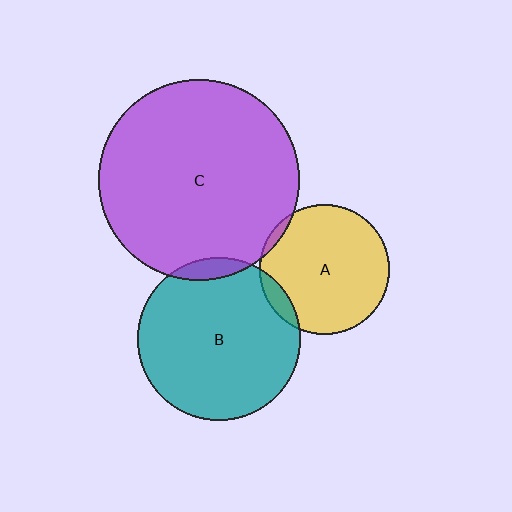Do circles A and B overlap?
Yes.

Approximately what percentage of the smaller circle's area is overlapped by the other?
Approximately 10%.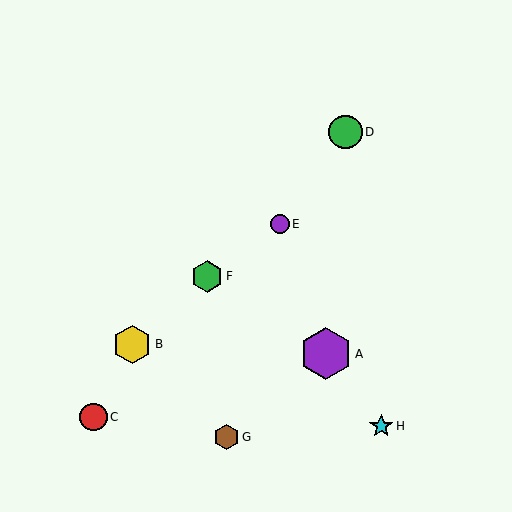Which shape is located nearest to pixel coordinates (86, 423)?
The red circle (labeled C) at (94, 417) is nearest to that location.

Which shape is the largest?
The purple hexagon (labeled A) is the largest.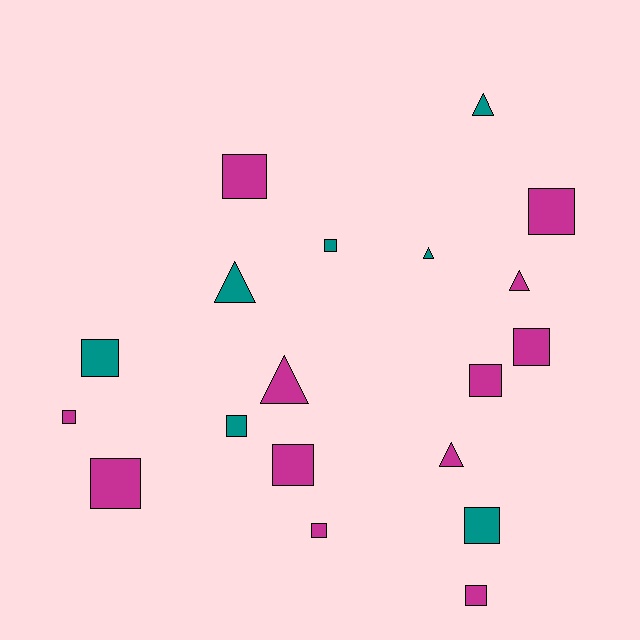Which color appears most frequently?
Magenta, with 12 objects.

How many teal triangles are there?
There are 3 teal triangles.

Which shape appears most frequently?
Square, with 13 objects.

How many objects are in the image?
There are 19 objects.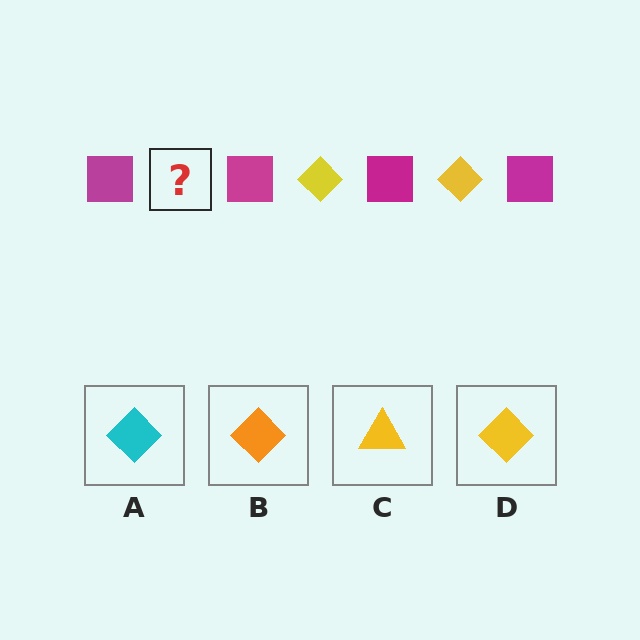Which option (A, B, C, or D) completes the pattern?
D.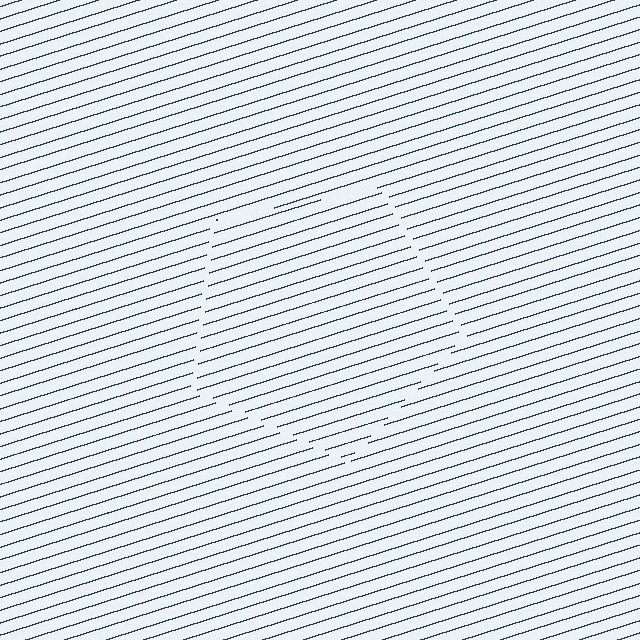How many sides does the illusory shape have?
5 sides — the line-ends trace a pentagon.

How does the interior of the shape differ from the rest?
The interior of the shape contains the same grating, shifted by half a period — the contour is defined by the phase discontinuity where line-ends from the inner and outer gratings abut.